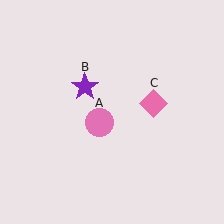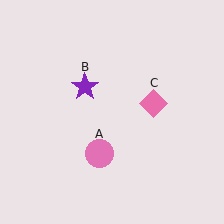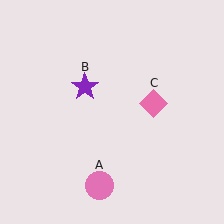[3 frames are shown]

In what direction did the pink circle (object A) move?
The pink circle (object A) moved down.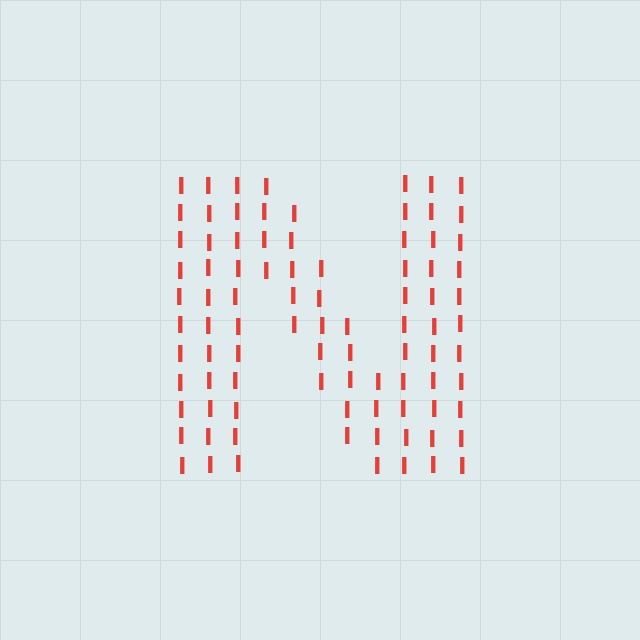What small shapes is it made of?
It is made of small letter I's.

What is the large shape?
The large shape is the letter N.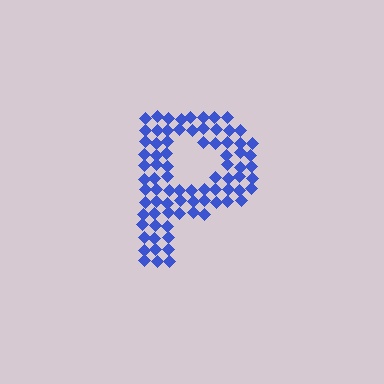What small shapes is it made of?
It is made of small diamonds.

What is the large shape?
The large shape is the letter P.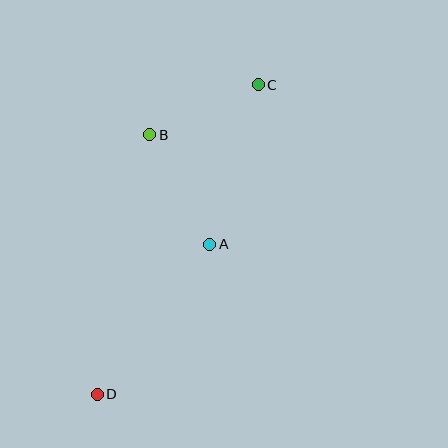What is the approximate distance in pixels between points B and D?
The distance between B and D is approximately 265 pixels.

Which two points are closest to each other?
Points B and C are closest to each other.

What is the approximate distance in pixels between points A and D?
The distance between A and D is approximately 187 pixels.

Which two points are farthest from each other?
Points C and D are farthest from each other.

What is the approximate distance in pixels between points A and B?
The distance between A and B is approximately 125 pixels.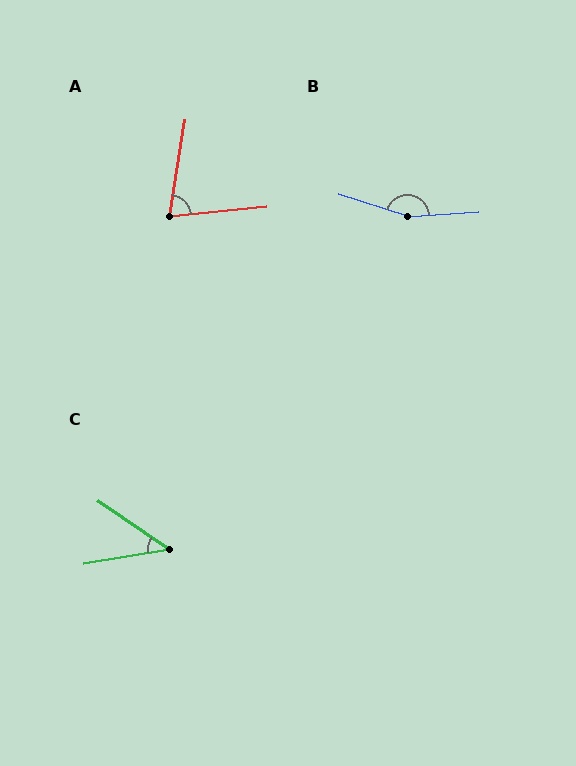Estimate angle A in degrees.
Approximately 75 degrees.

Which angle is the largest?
B, at approximately 158 degrees.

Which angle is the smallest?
C, at approximately 44 degrees.